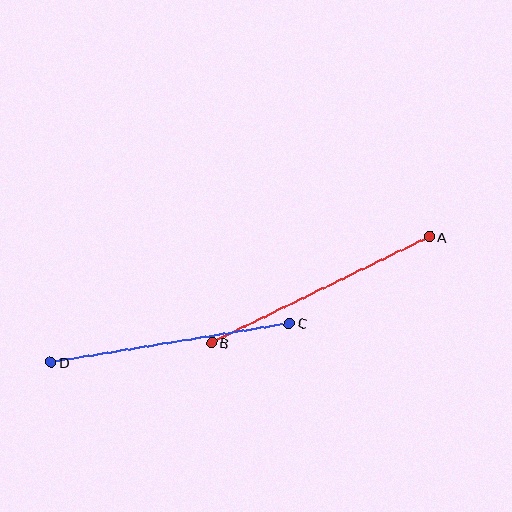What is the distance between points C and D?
The distance is approximately 242 pixels.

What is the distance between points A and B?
The distance is approximately 242 pixels.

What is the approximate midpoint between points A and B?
The midpoint is at approximately (320, 290) pixels.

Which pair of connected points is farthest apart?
Points A and B are farthest apart.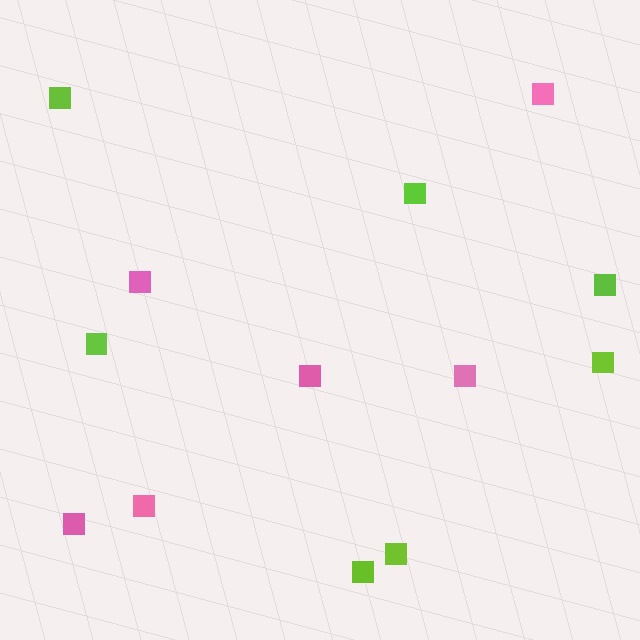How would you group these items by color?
There are 2 groups: one group of lime squares (7) and one group of pink squares (6).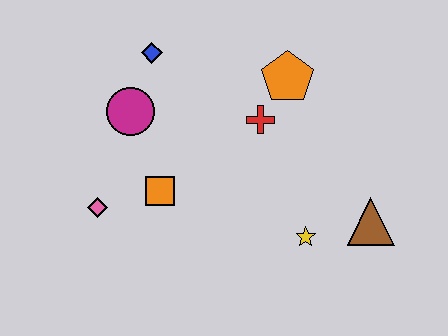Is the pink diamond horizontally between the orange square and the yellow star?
No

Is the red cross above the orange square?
Yes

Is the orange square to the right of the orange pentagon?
No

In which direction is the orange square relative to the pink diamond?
The orange square is to the right of the pink diamond.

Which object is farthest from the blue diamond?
The brown triangle is farthest from the blue diamond.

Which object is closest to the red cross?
The orange pentagon is closest to the red cross.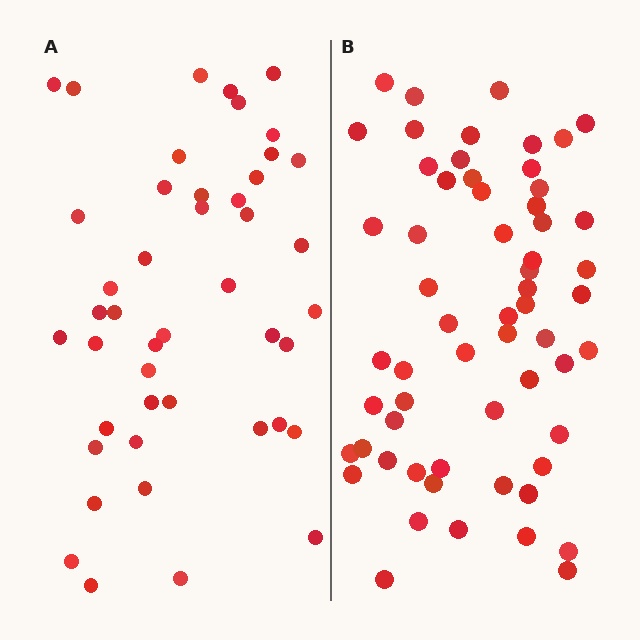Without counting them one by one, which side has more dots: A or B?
Region B (the right region) has more dots.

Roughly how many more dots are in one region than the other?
Region B has approximately 15 more dots than region A.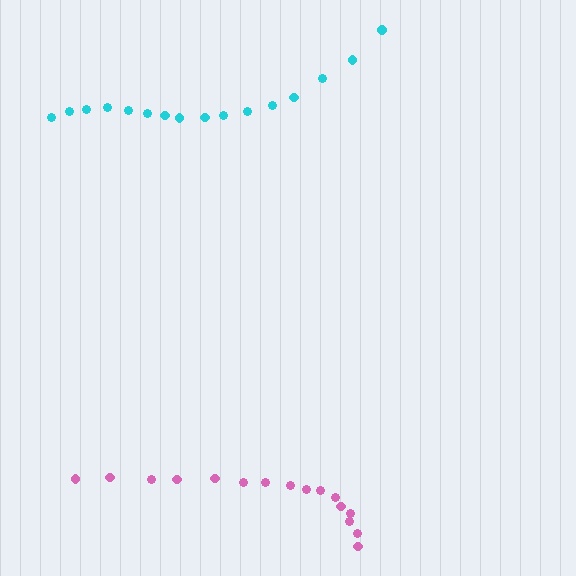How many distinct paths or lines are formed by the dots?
There are 2 distinct paths.